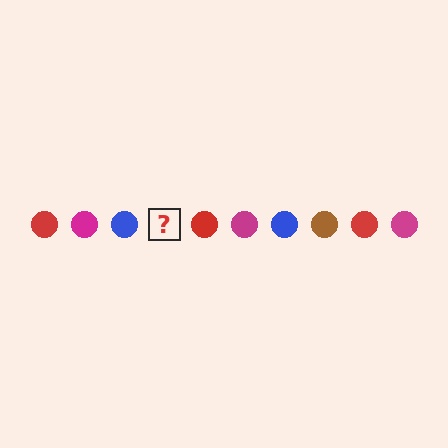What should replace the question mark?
The question mark should be replaced with a brown circle.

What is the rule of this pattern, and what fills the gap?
The rule is that the pattern cycles through red, magenta, blue, brown circles. The gap should be filled with a brown circle.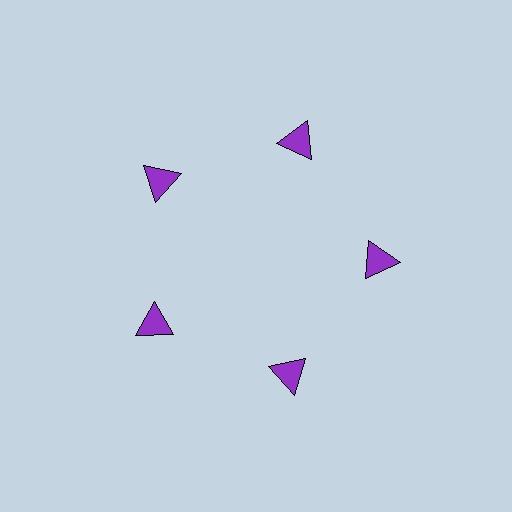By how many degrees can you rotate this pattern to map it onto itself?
The pattern maps onto itself every 72 degrees of rotation.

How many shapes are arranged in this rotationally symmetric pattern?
There are 5 shapes, arranged in 5 groups of 1.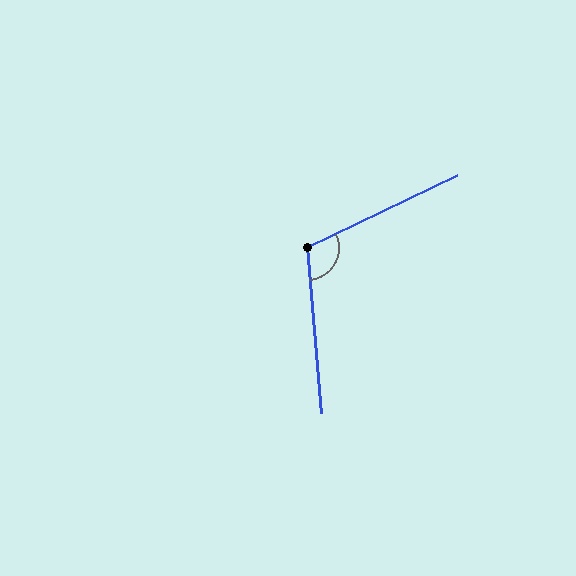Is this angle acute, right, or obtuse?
It is obtuse.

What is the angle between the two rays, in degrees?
Approximately 111 degrees.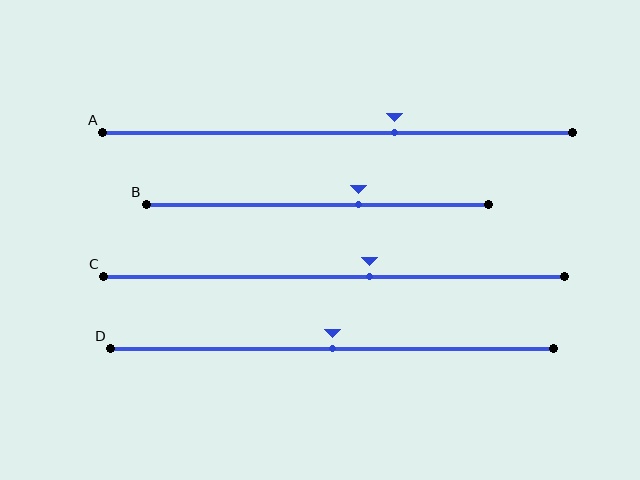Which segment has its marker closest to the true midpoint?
Segment D has its marker closest to the true midpoint.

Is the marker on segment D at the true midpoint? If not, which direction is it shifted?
Yes, the marker on segment D is at the true midpoint.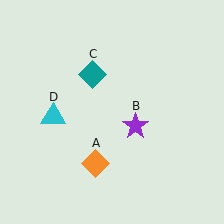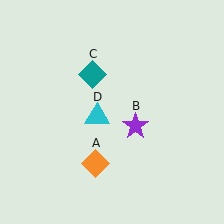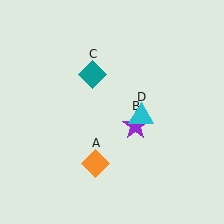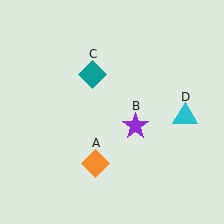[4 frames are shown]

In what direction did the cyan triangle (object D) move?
The cyan triangle (object D) moved right.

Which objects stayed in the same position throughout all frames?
Orange diamond (object A) and purple star (object B) and teal diamond (object C) remained stationary.